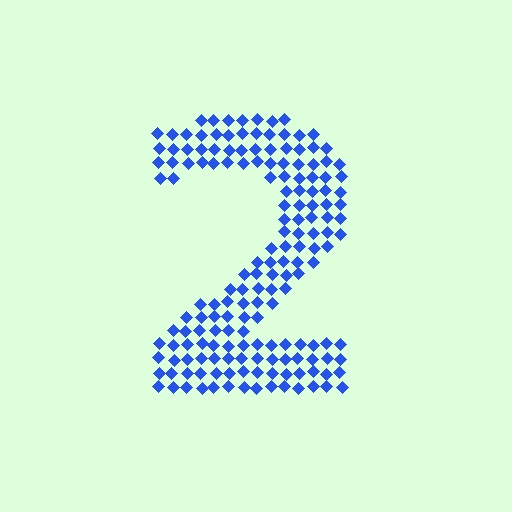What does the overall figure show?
The overall figure shows the digit 2.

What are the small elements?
The small elements are diamonds.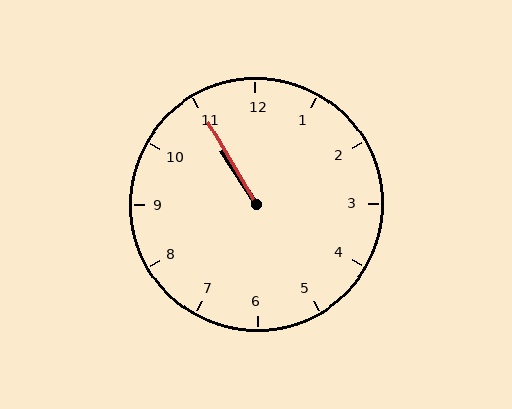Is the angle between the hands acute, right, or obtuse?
It is acute.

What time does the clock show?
10:55.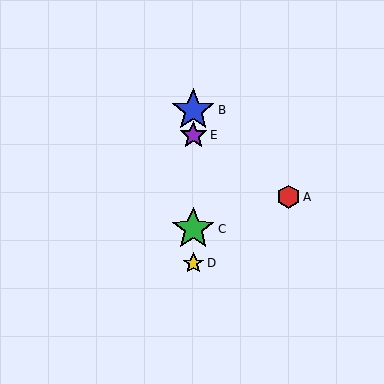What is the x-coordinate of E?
Object E is at x≈193.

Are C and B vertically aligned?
Yes, both are at x≈193.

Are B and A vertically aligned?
No, B is at x≈193 and A is at x≈288.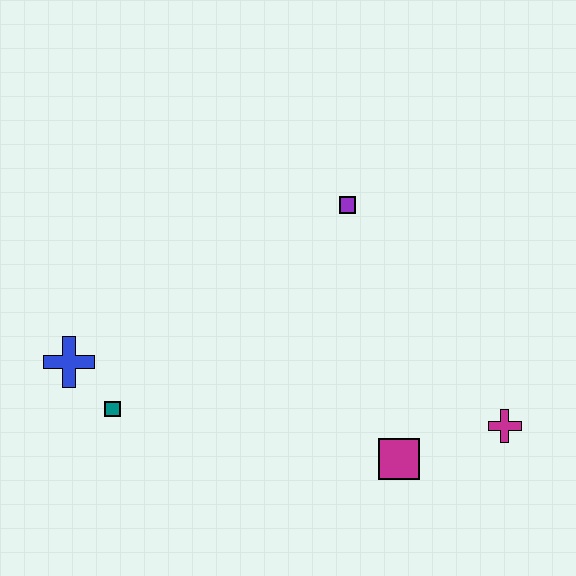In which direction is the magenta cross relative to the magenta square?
The magenta cross is to the right of the magenta square.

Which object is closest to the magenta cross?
The magenta square is closest to the magenta cross.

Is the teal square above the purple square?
No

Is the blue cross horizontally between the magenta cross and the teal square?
No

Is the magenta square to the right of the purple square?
Yes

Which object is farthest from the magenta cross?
The blue cross is farthest from the magenta cross.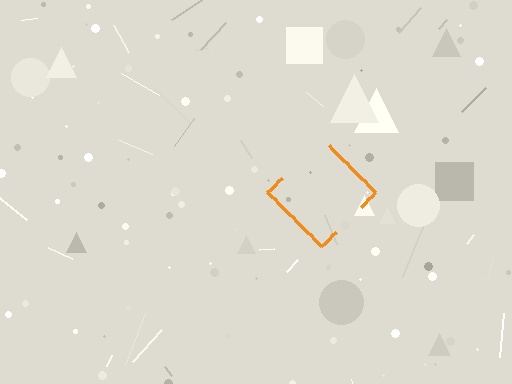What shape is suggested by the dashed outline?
The dashed outline suggests a diamond.